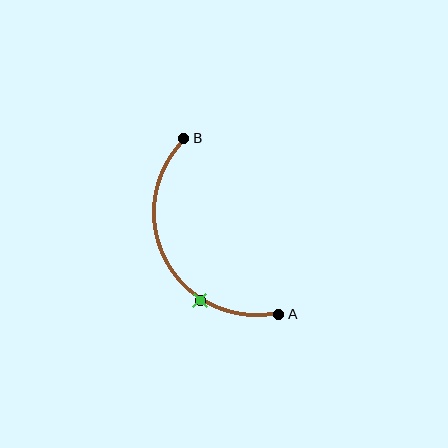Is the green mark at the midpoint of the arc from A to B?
No. The green mark lies on the arc but is closer to endpoint A. The arc midpoint would be at the point on the curve equidistant along the arc from both A and B.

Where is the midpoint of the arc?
The arc midpoint is the point on the curve farthest from the straight line joining A and B. It sits to the left of that line.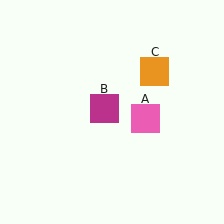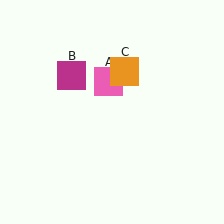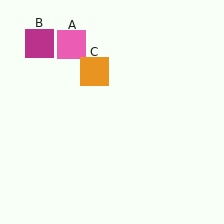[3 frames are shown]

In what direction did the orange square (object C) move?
The orange square (object C) moved left.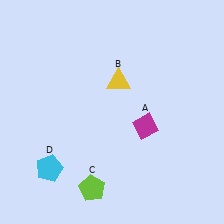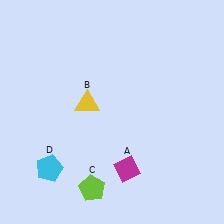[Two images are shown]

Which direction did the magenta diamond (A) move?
The magenta diamond (A) moved down.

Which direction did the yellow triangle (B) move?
The yellow triangle (B) moved left.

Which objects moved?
The objects that moved are: the magenta diamond (A), the yellow triangle (B).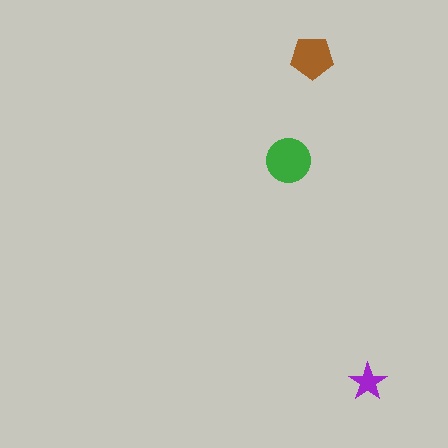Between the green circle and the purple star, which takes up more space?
The green circle.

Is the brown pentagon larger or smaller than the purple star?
Larger.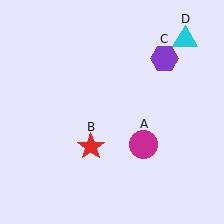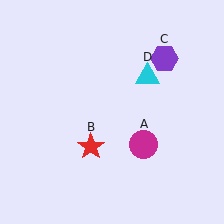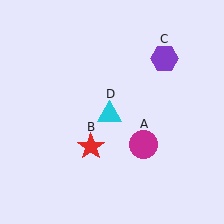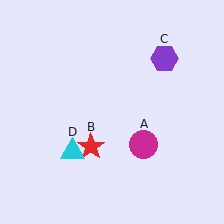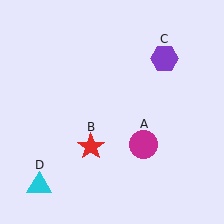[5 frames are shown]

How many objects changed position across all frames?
1 object changed position: cyan triangle (object D).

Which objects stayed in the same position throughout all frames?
Magenta circle (object A) and red star (object B) and purple hexagon (object C) remained stationary.